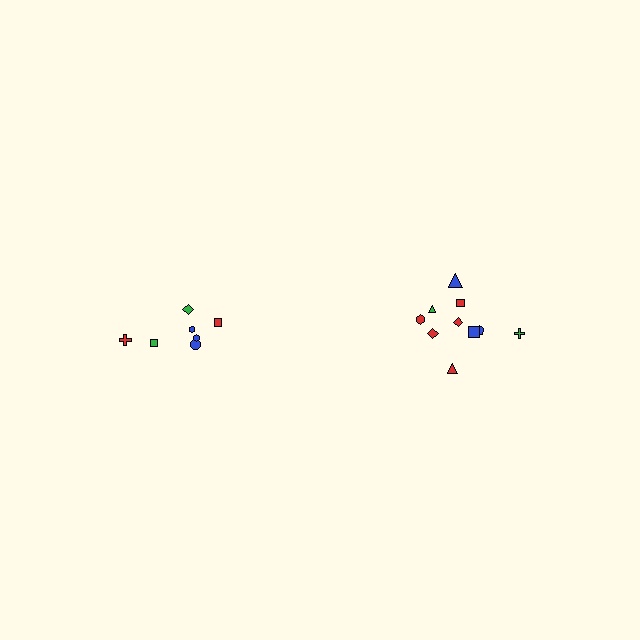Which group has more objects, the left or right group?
The right group.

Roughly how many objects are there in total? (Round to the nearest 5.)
Roughly 15 objects in total.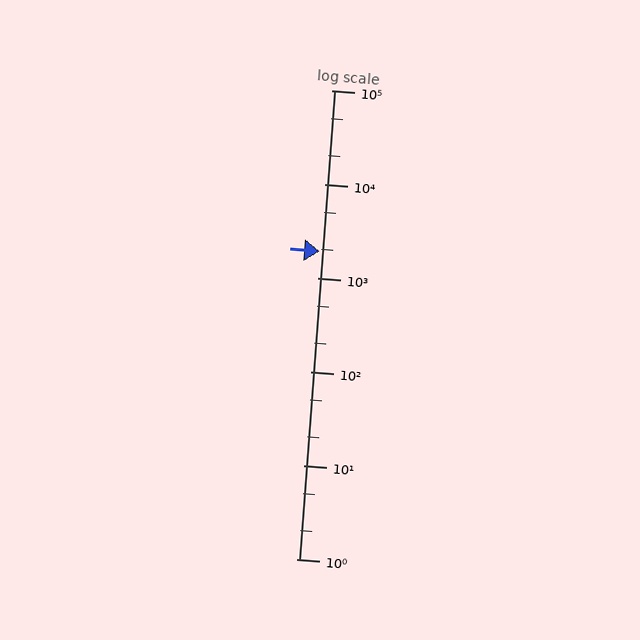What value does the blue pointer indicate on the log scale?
The pointer indicates approximately 1900.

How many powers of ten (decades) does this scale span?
The scale spans 5 decades, from 1 to 100000.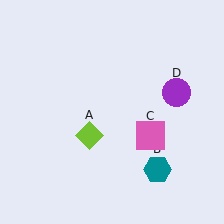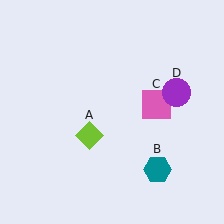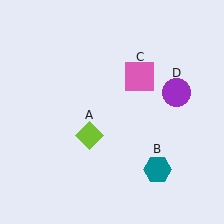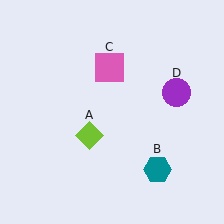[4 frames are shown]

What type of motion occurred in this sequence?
The pink square (object C) rotated counterclockwise around the center of the scene.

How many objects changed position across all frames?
1 object changed position: pink square (object C).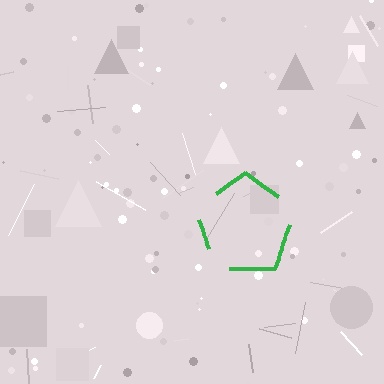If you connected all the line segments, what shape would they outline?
They would outline a pentagon.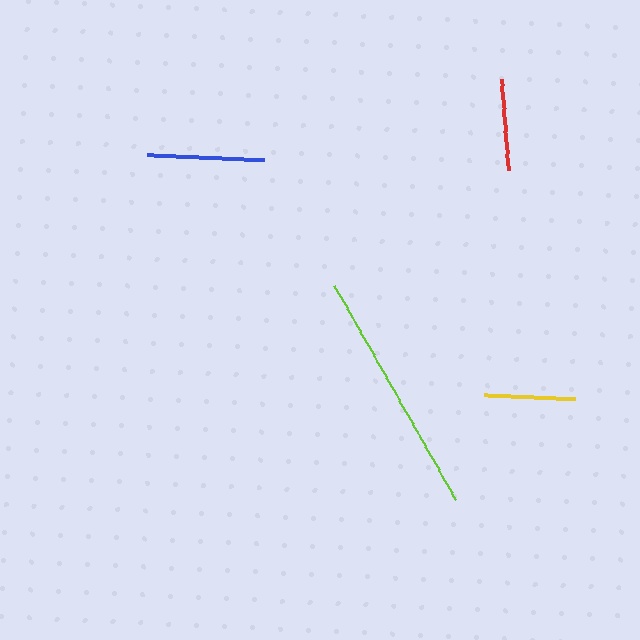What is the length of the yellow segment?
The yellow segment is approximately 92 pixels long.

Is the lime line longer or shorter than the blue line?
The lime line is longer than the blue line.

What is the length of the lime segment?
The lime segment is approximately 247 pixels long.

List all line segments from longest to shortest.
From longest to shortest: lime, blue, yellow, red.